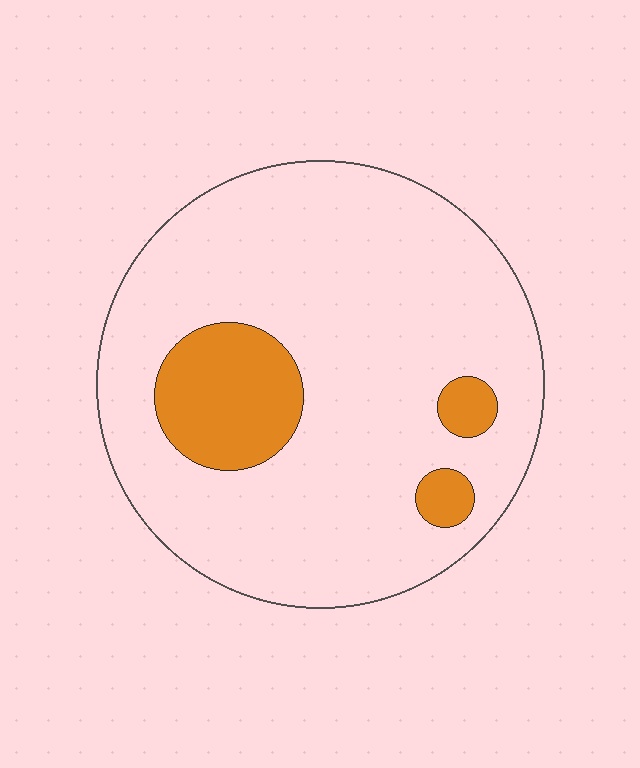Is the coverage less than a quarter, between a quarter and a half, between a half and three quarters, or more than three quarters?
Less than a quarter.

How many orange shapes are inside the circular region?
3.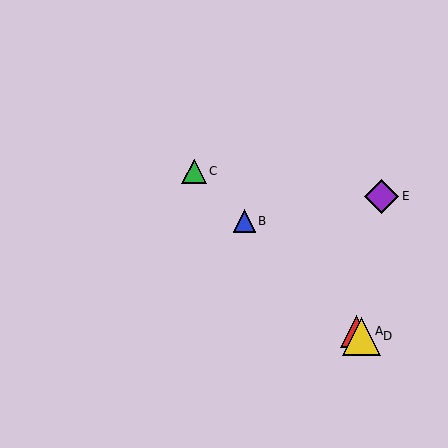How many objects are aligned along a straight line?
4 objects (A, B, C, D) are aligned along a straight line.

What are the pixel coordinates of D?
Object D is at (361, 336).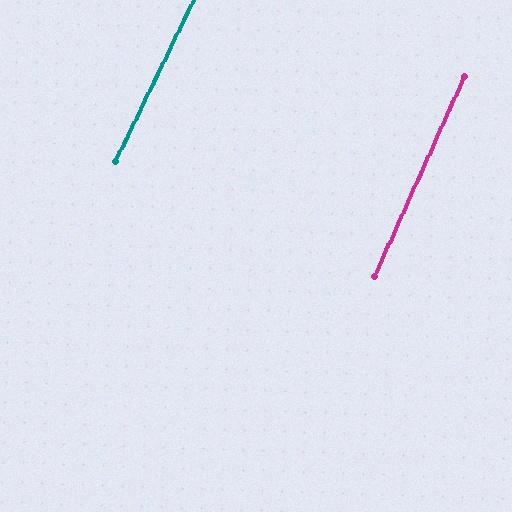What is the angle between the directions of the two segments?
Approximately 2 degrees.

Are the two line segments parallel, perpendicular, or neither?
Parallel — their directions differ by only 1.6°.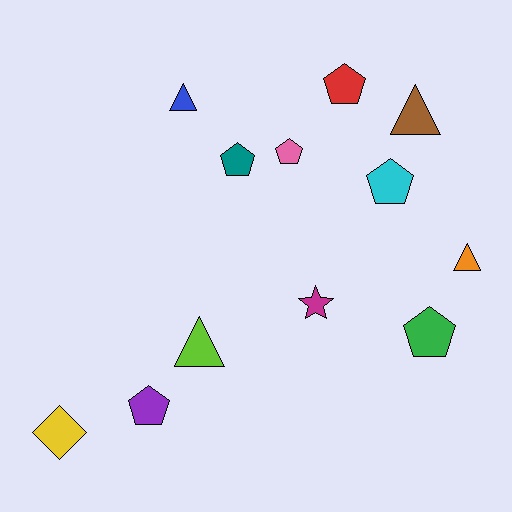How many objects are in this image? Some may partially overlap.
There are 12 objects.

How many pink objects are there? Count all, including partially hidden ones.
There is 1 pink object.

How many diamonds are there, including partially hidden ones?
There is 1 diamond.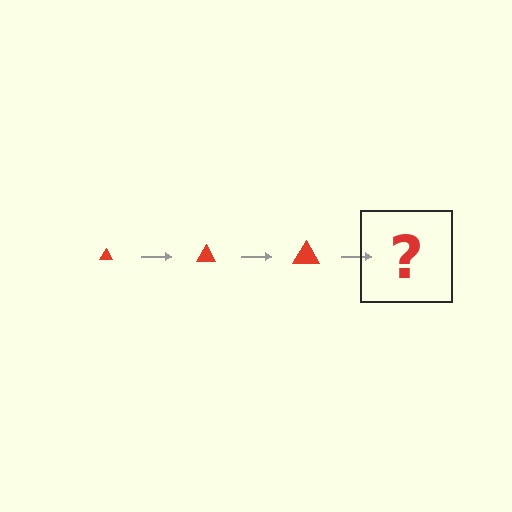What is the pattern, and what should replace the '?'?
The pattern is that the triangle gets progressively larger each step. The '?' should be a red triangle, larger than the previous one.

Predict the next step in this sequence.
The next step is a red triangle, larger than the previous one.